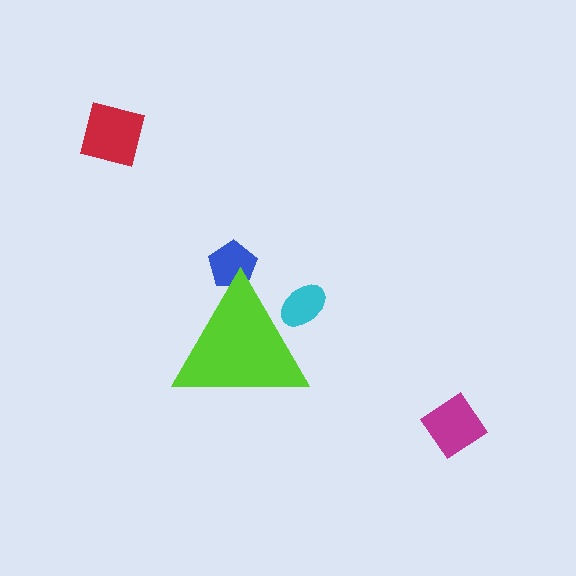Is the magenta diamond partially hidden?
No, the magenta diamond is fully visible.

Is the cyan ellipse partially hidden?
Yes, the cyan ellipse is partially hidden behind the lime triangle.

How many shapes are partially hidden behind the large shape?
2 shapes are partially hidden.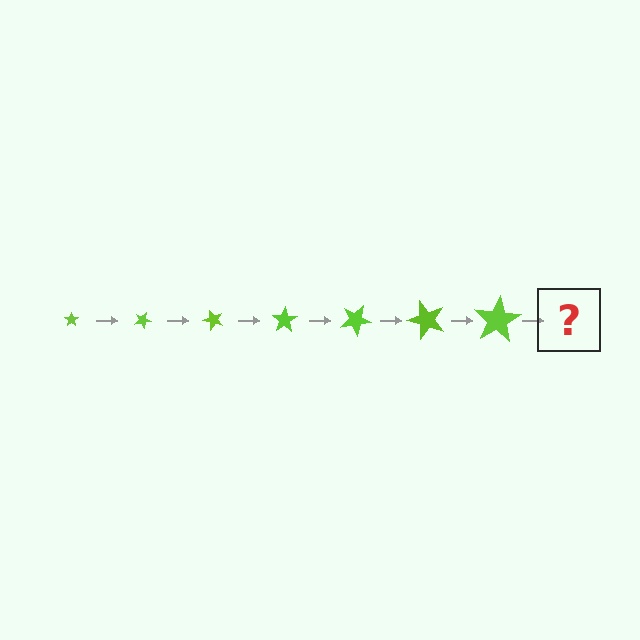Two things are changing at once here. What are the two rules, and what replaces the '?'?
The two rules are that the star grows larger each step and it rotates 25 degrees each step. The '?' should be a star, larger than the previous one and rotated 175 degrees from the start.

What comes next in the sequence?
The next element should be a star, larger than the previous one and rotated 175 degrees from the start.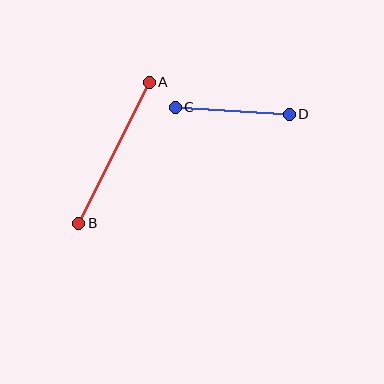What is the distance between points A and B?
The distance is approximately 158 pixels.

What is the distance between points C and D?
The distance is approximately 115 pixels.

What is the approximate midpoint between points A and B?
The midpoint is at approximately (114, 153) pixels.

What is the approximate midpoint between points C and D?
The midpoint is at approximately (232, 111) pixels.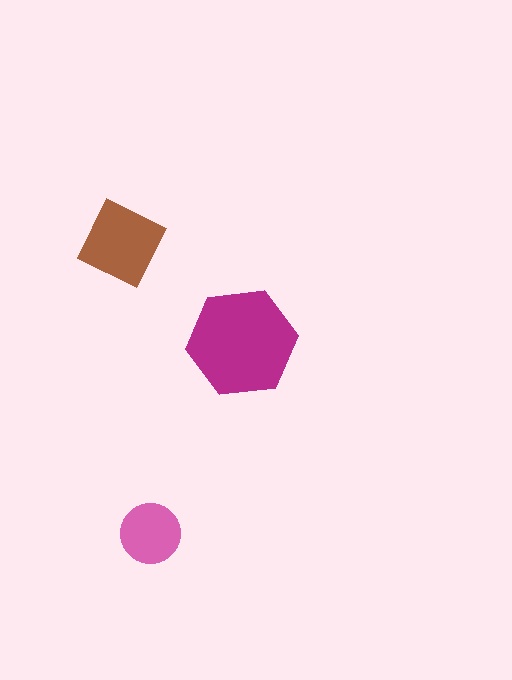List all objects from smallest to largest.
The pink circle, the brown diamond, the magenta hexagon.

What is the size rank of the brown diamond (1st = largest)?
2nd.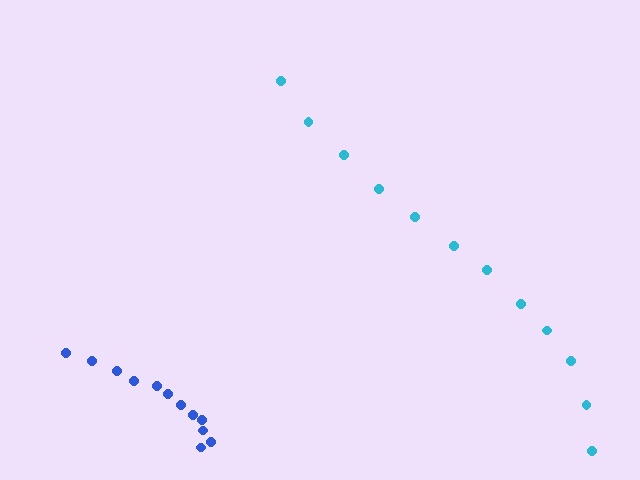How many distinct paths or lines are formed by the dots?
There are 2 distinct paths.